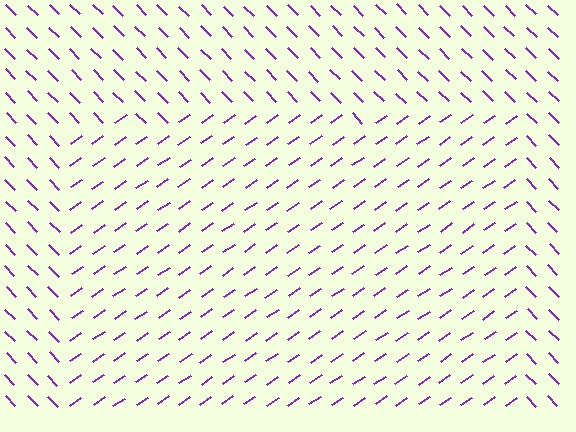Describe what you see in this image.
The image is filled with small purple line segments. A rectangle region in the image has lines oriented differently from the surrounding lines, creating a visible texture boundary.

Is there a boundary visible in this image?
Yes, there is a texture boundary formed by a change in line orientation.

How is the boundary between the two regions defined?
The boundary is defined purely by a change in line orientation (approximately 80 degrees difference). All lines are the same color and thickness.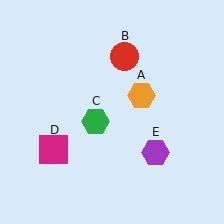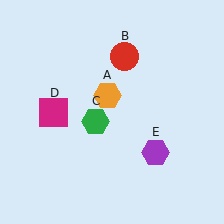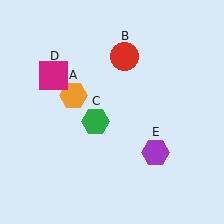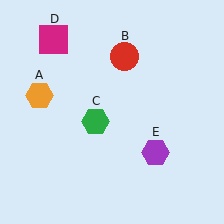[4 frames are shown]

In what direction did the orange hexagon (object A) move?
The orange hexagon (object A) moved left.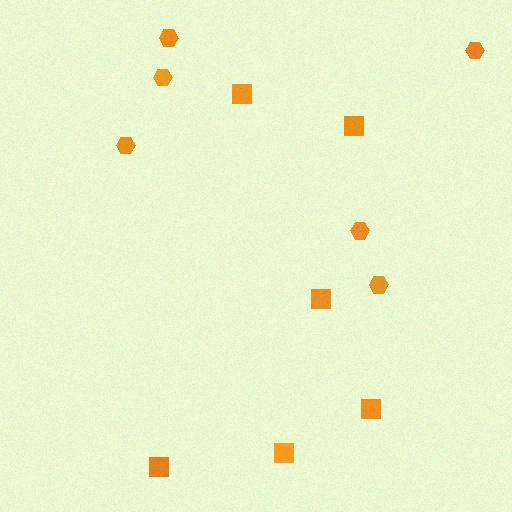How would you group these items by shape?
There are 2 groups: one group of hexagons (6) and one group of squares (6).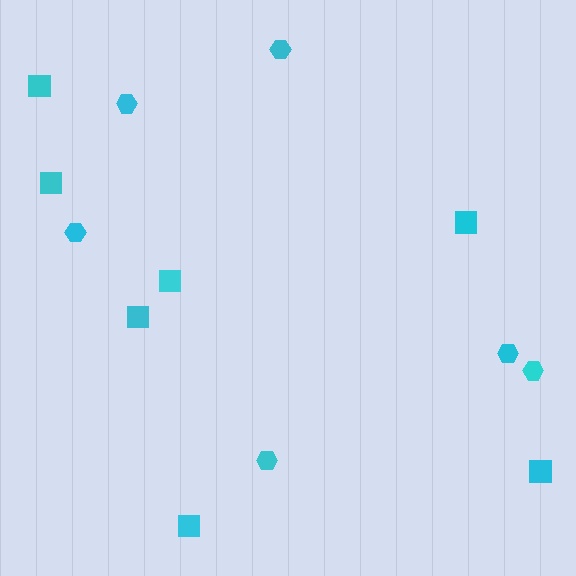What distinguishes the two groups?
There are 2 groups: one group of hexagons (6) and one group of squares (7).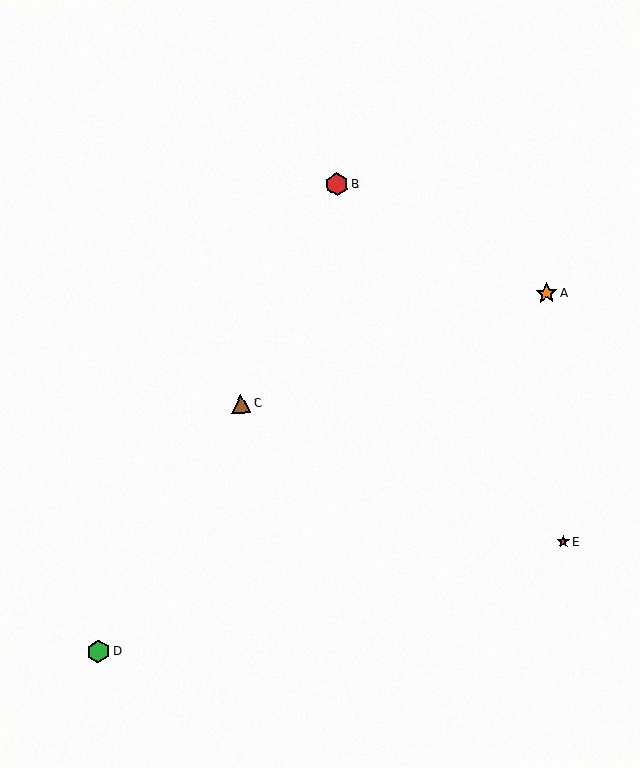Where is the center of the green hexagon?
The center of the green hexagon is at (98, 652).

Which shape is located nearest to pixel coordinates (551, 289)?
The orange star (labeled A) at (547, 294) is nearest to that location.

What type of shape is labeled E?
Shape E is a magenta star.